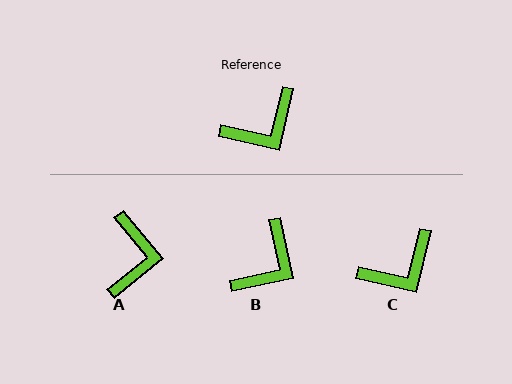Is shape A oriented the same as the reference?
No, it is off by about 52 degrees.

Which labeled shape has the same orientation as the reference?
C.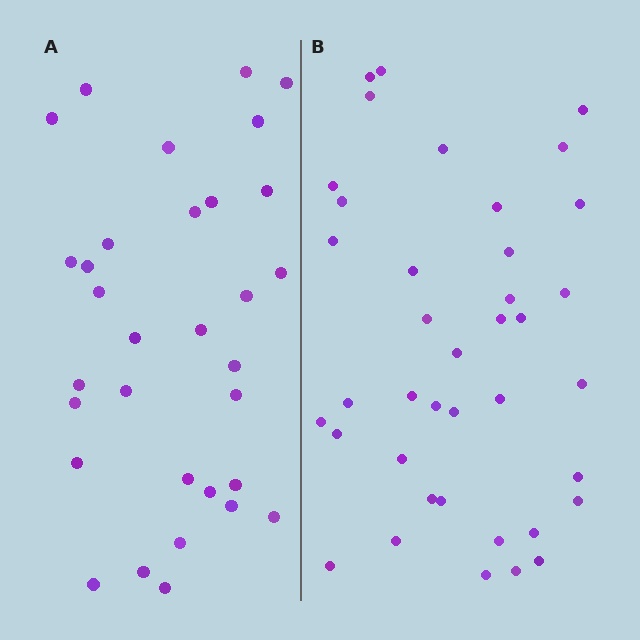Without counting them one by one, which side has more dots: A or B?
Region B (the right region) has more dots.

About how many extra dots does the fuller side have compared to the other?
Region B has roughly 8 or so more dots than region A.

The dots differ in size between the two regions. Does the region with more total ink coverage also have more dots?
No. Region A has more total ink coverage because its dots are larger, but region B actually contains more individual dots. Total area can be misleading — the number of items is what matters here.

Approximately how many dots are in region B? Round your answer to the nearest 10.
About 40 dots. (The exact count is 39, which rounds to 40.)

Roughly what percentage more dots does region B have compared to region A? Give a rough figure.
About 20% more.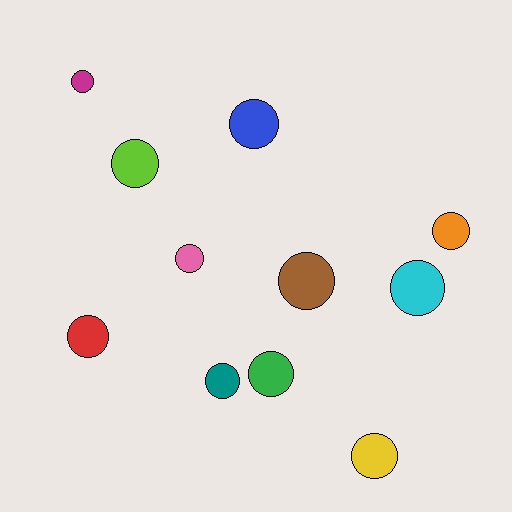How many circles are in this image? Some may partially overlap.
There are 11 circles.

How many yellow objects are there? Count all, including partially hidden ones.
There is 1 yellow object.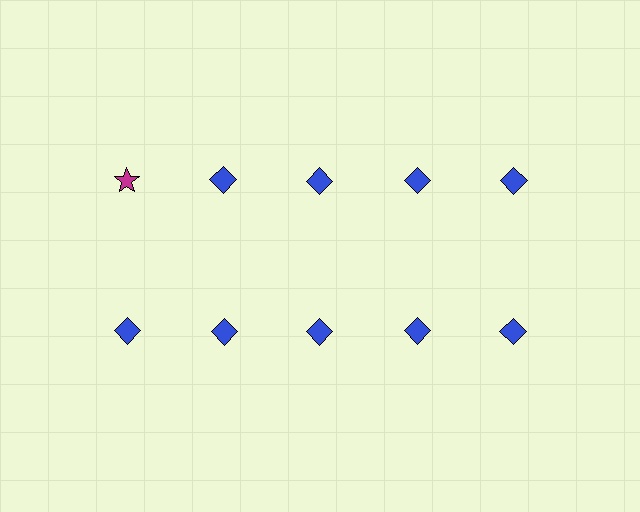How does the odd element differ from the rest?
It differs in both color (magenta instead of blue) and shape (star instead of diamond).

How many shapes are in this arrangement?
There are 10 shapes arranged in a grid pattern.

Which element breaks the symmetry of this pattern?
The magenta star in the top row, leftmost column breaks the symmetry. All other shapes are blue diamonds.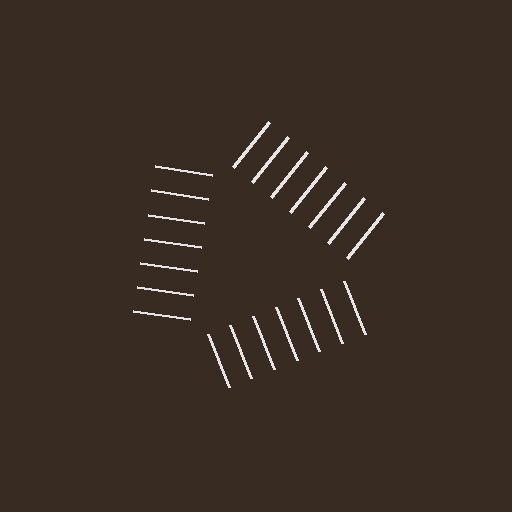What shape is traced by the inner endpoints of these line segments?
An illusory triangle — the line segments terminate on its edges but no continuous stroke is drawn.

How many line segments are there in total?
21 — 7 along each of the 3 edges.